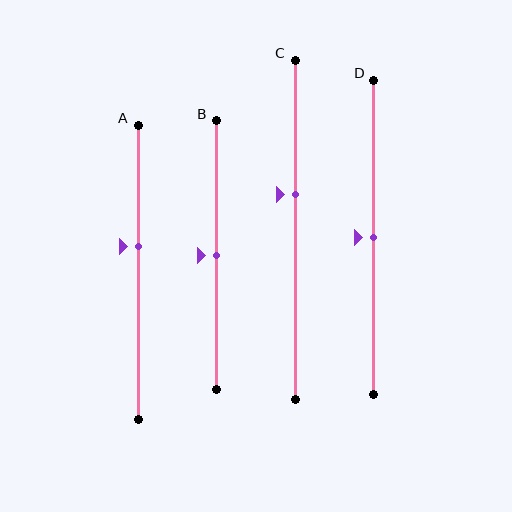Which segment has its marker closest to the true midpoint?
Segment B has its marker closest to the true midpoint.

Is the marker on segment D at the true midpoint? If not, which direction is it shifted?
Yes, the marker on segment D is at the true midpoint.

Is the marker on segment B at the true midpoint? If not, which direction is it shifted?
Yes, the marker on segment B is at the true midpoint.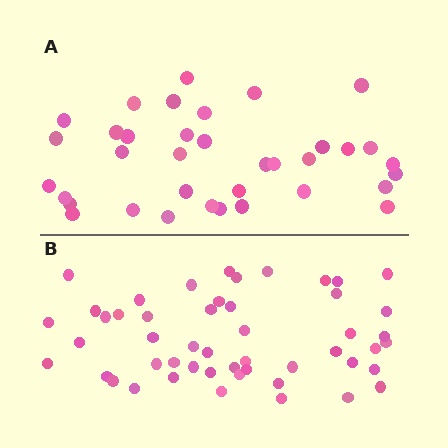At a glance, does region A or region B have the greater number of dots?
Region B (the bottom region) has more dots.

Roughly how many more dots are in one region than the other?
Region B has approximately 15 more dots than region A.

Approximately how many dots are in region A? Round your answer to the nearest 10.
About 40 dots. (The exact count is 36, which rounds to 40.)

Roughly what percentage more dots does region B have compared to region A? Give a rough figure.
About 40% more.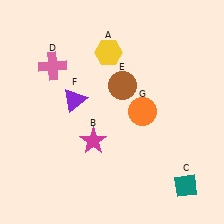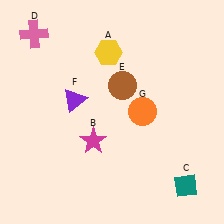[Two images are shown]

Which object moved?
The pink cross (D) moved up.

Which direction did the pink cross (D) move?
The pink cross (D) moved up.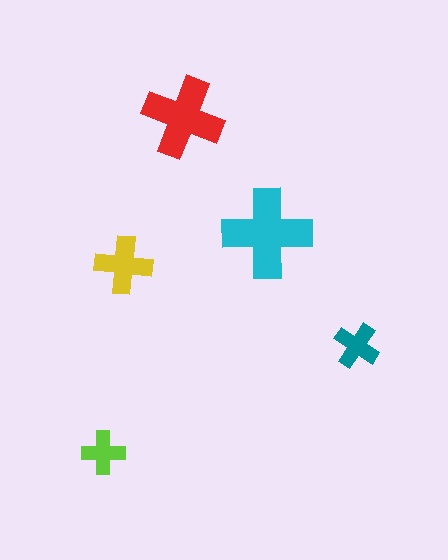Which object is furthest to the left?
The lime cross is leftmost.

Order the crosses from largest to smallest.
the cyan one, the red one, the yellow one, the teal one, the lime one.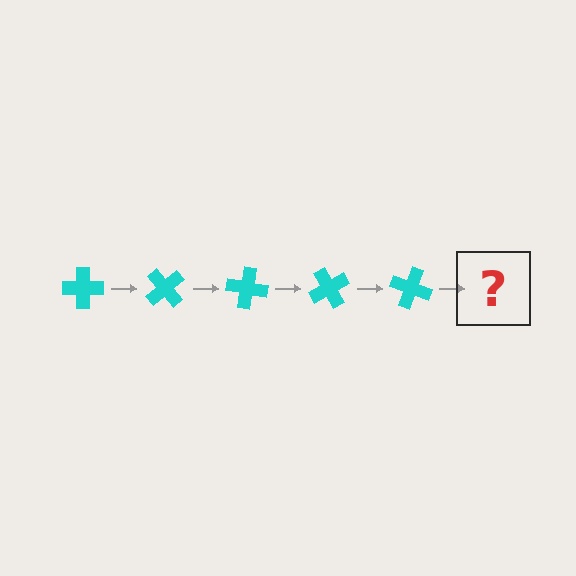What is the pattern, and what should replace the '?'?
The pattern is that the cross rotates 50 degrees each step. The '?' should be a cyan cross rotated 250 degrees.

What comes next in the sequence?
The next element should be a cyan cross rotated 250 degrees.